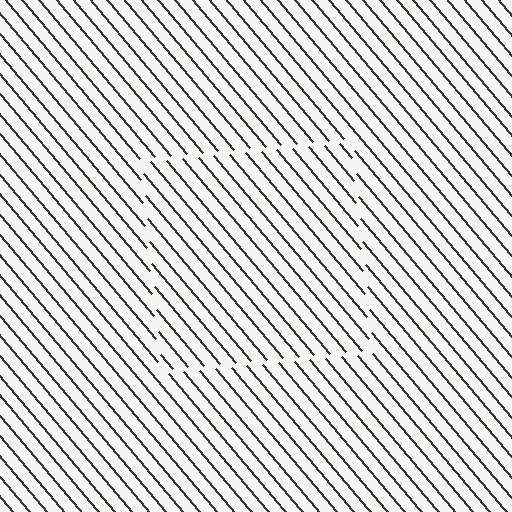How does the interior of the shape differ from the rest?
The interior of the shape contains the same grating, shifted by half a period — the contour is defined by the phase discontinuity where line-ends from the inner and outer gratings abut.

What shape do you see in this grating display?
An illusory square. The interior of the shape contains the same grating, shifted by half a period — the contour is defined by the phase discontinuity where line-ends from the inner and outer gratings abut.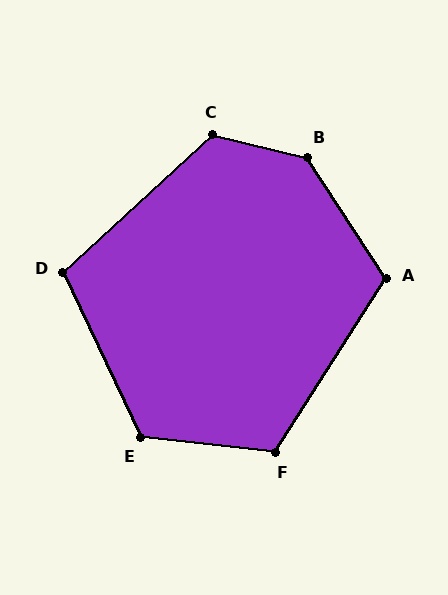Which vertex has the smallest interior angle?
D, at approximately 107 degrees.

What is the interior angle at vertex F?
Approximately 116 degrees (obtuse).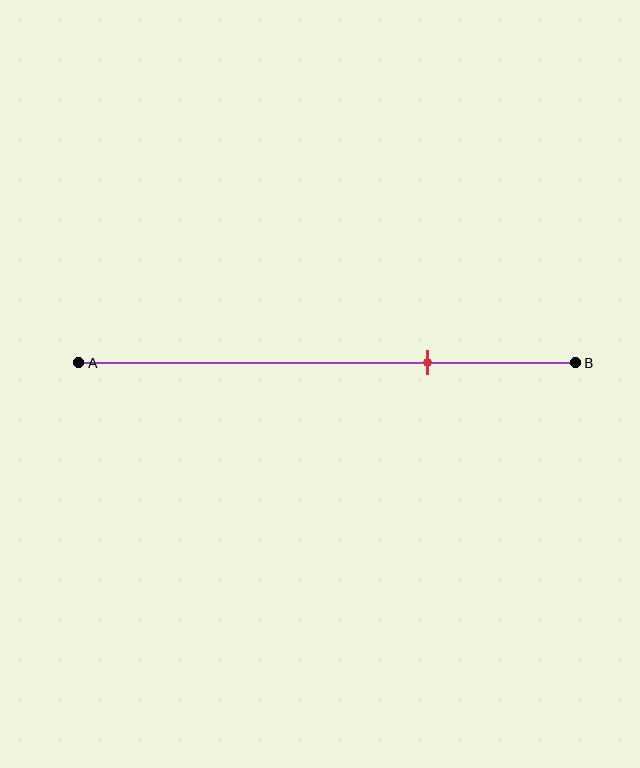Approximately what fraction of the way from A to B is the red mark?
The red mark is approximately 70% of the way from A to B.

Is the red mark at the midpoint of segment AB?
No, the mark is at about 70% from A, not at the 50% midpoint.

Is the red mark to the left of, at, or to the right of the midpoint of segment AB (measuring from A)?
The red mark is to the right of the midpoint of segment AB.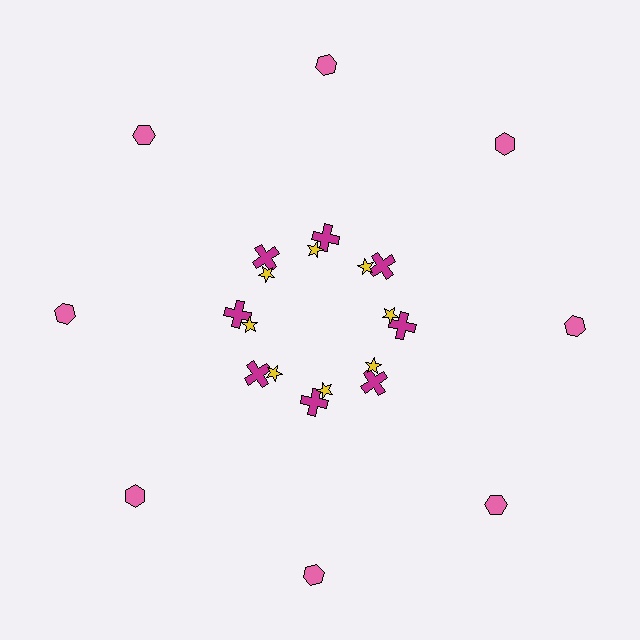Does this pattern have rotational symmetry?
Yes, this pattern has 8-fold rotational symmetry. It looks the same after rotating 45 degrees around the center.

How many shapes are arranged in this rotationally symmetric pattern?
There are 24 shapes, arranged in 8 groups of 3.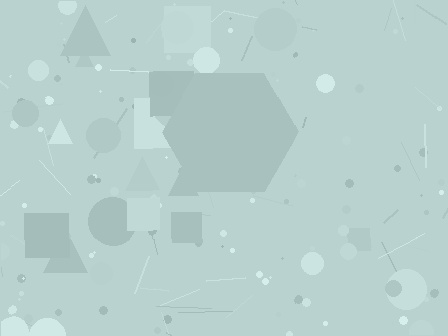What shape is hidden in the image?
A hexagon is hidden in the image.